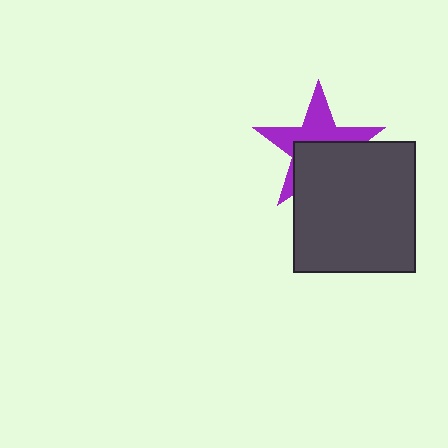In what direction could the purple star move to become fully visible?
The purple star could move up. That would shift it out from behind the dark gray rectangle entirely.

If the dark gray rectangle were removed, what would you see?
You would see the complete purple star.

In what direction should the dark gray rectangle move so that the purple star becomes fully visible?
The dark gray rectangle should move down. That is the shortest direction to clear the overlap and leave the purple star fully visible.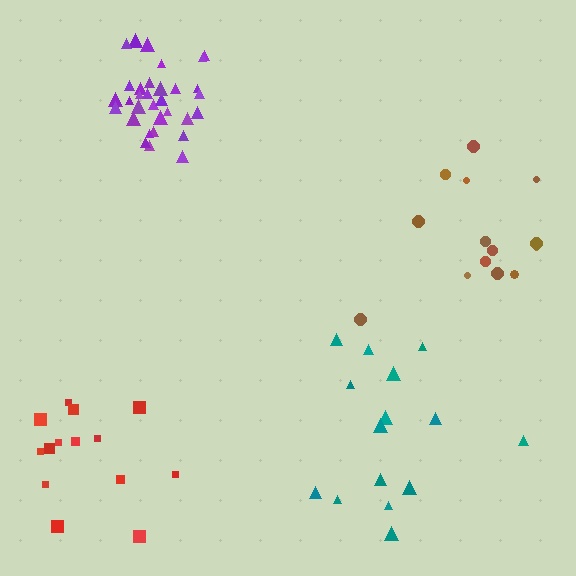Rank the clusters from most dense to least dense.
purple, red, teal, brown.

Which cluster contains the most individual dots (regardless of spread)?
Purple (32).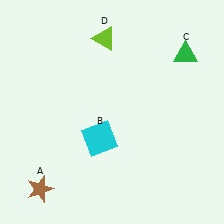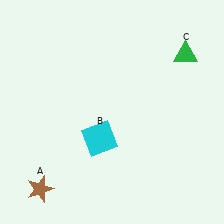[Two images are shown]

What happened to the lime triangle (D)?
The lime triangle (D) was removed in Image 2. It was in the top-left area of Image 1.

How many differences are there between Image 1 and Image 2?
There is 1 difference between the two images.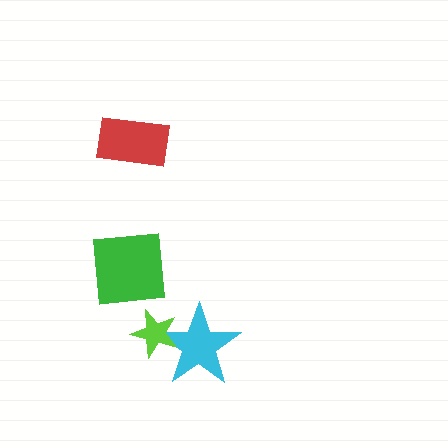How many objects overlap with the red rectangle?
0 objects overlap with the red rectangle.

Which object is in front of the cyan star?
The lime star is in front of the cyan star.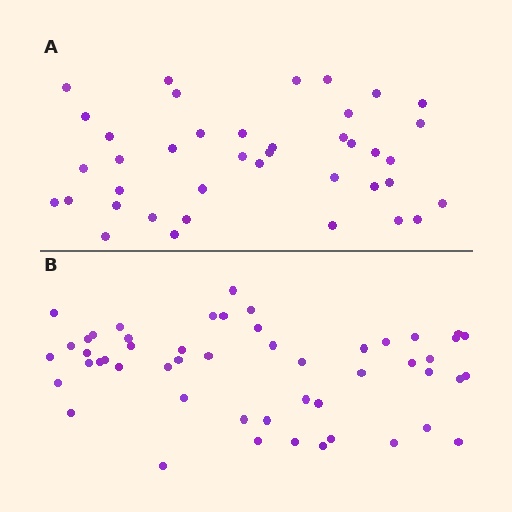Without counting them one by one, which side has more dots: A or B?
Region B (the bottom region) has more dots.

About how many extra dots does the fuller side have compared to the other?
Region B has roughly 12 or so more dots than region A.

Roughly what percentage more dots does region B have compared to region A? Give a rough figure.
About 30% more.